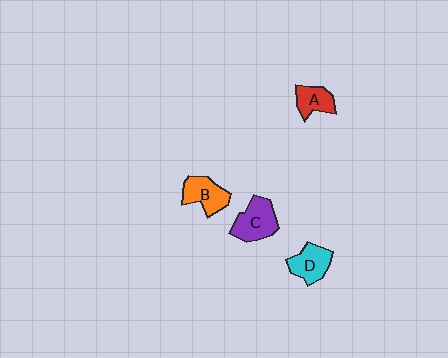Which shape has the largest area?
Shape C (purple).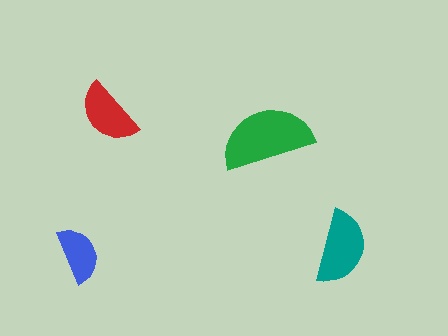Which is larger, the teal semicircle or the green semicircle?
The green one.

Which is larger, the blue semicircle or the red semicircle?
The red one.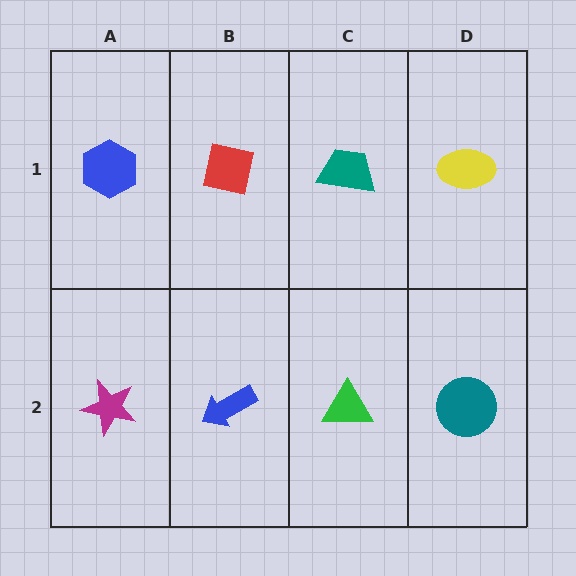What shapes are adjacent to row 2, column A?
A blue hexagon (row 1, column A), a blue arrow (row 2, column B).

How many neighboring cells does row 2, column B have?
3.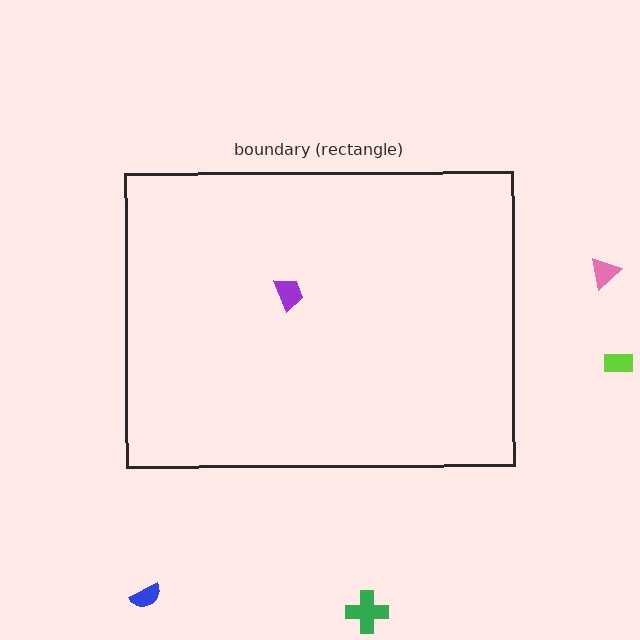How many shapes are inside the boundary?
1 inside, 4 outside.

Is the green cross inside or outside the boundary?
Outside.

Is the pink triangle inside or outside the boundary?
Outside.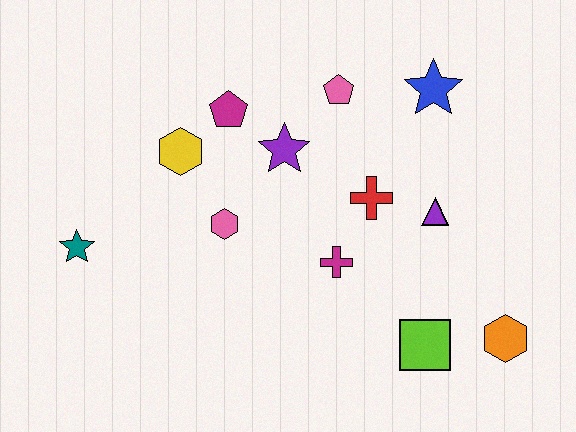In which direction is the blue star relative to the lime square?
The blue star is above the lime square.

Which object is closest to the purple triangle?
The red cross is closest to the purple triangle.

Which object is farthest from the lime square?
The teal star is farthest from the lime square.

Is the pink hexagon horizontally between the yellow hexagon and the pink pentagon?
Yes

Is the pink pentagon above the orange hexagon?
Yes